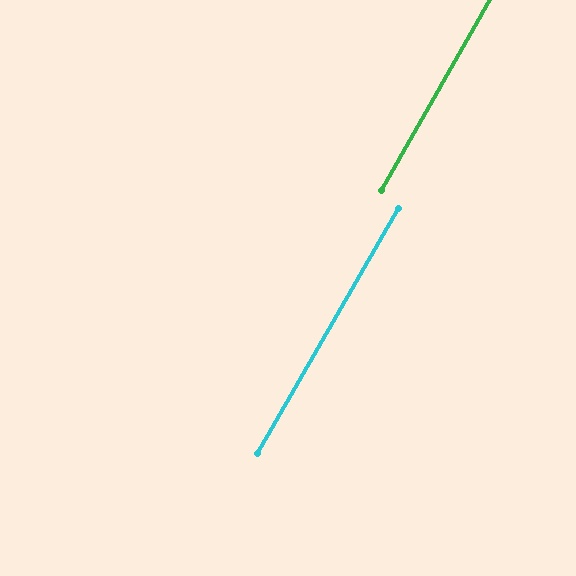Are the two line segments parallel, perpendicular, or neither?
Parallel — their directions differ by only 0.4°.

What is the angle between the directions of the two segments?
Approximately 0 degrees.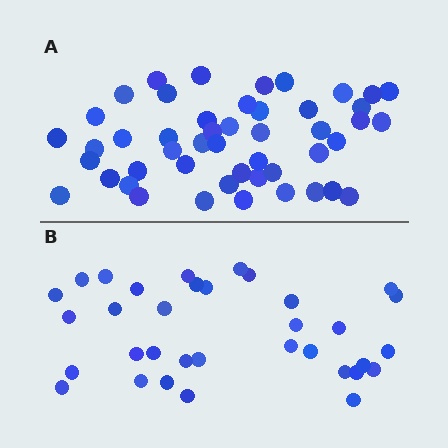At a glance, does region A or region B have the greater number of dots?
Region A (the top region) has more dots.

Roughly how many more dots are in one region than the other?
Region A has approximately 15 more dots than region B.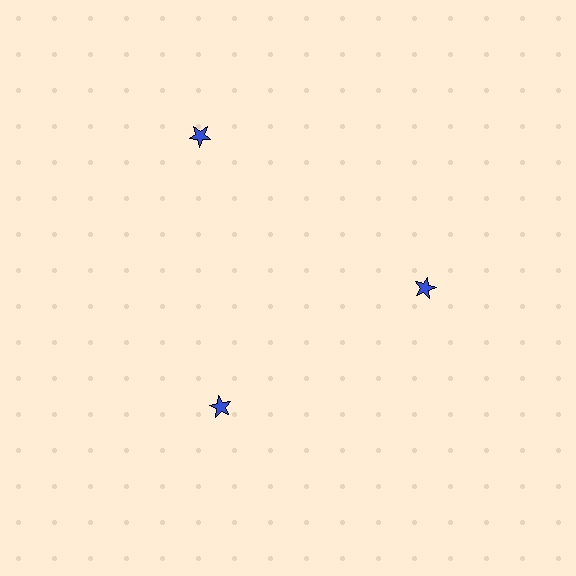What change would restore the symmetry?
The symmetry would be restored by moving it inward, back onto the ring so that all 3 stars sit at equal angles and equal distance from the center.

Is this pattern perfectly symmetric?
No. The 3 blue stars are arranged in a ring, but one element near the 11 o'clock position is pushed outward from the center, breaking the 3-fold rotational symmetry.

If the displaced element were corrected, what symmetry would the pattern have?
It would have 3-fold rotational symmetry — the pattern would map onto itself every 120 degrees.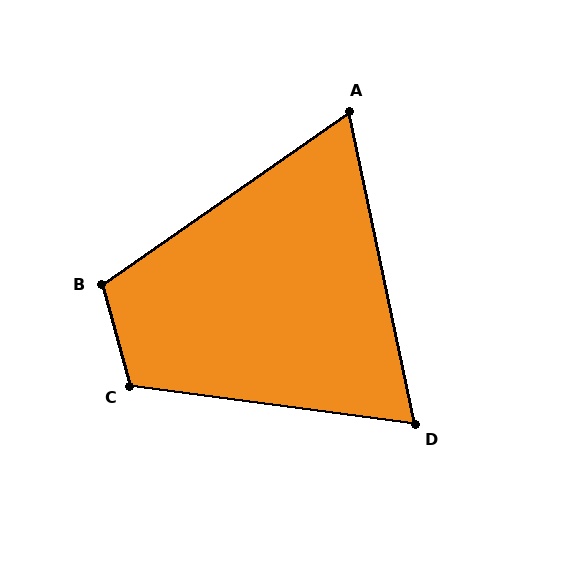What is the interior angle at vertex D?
Approximately 70 degrees (acute).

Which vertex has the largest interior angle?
C, at approximately 113 degrees.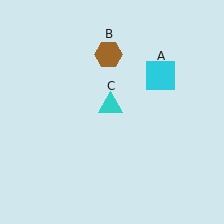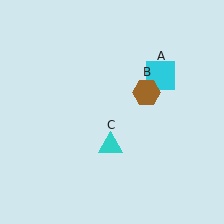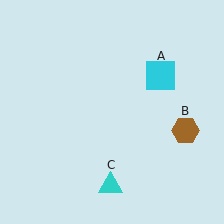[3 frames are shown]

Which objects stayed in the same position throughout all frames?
Cyan square (object A) remained stationary.